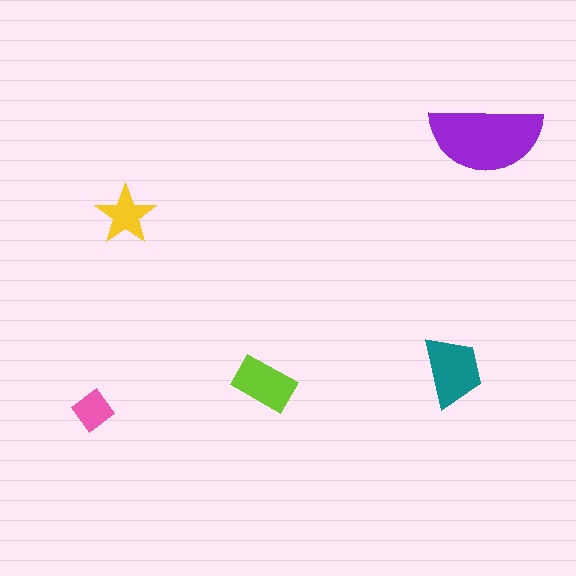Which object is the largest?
The purple semicircle.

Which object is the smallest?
The pink diamond.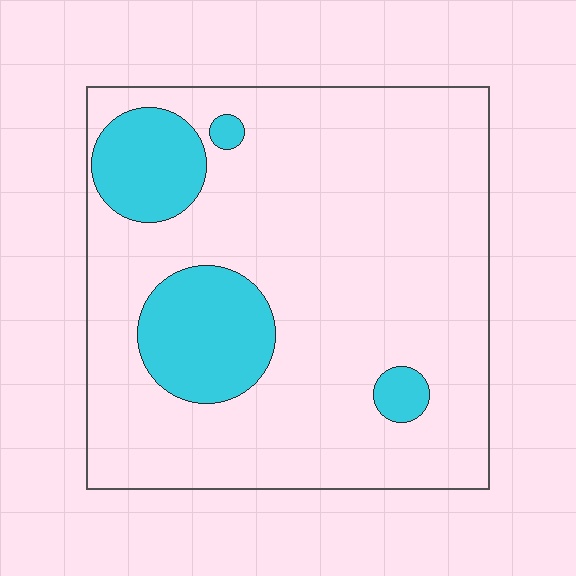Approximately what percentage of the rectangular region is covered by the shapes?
Approximately 20%.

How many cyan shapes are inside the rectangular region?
4.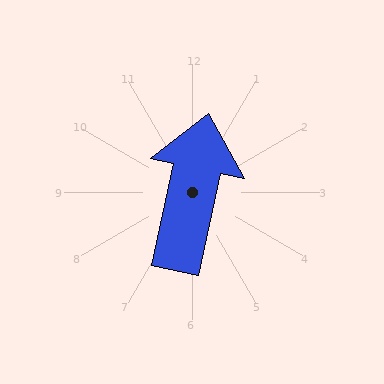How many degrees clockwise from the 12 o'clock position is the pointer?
Approximately 12 degrees.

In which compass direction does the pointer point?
North.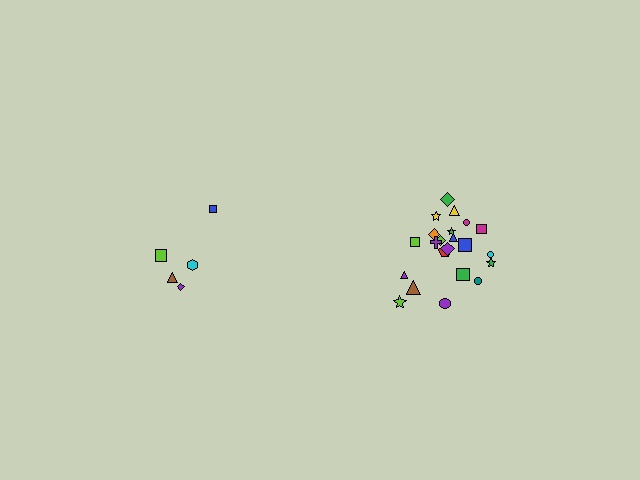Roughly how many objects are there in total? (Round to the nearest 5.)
Roughly 25 objects in total.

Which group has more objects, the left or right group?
The right group.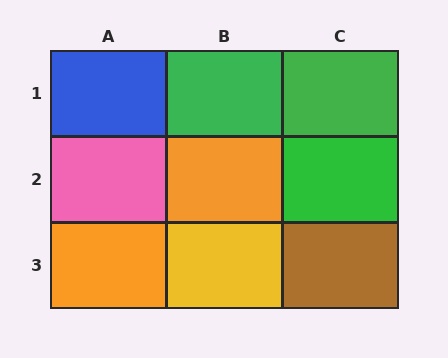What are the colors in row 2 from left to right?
Pink, orange, green.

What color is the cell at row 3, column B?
Yellow.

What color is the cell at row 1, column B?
Green.